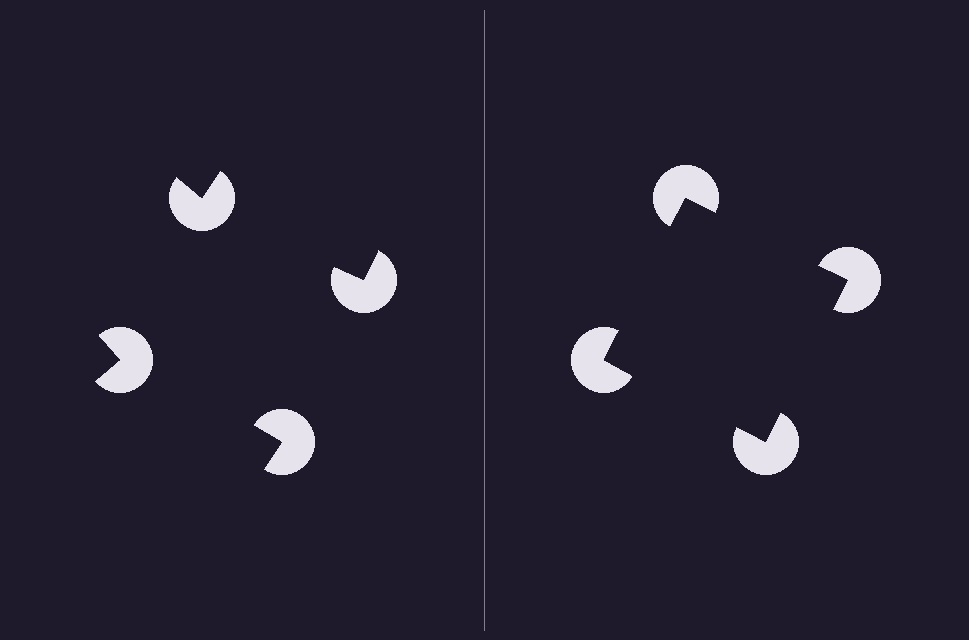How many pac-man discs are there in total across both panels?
8 — 4 on each side.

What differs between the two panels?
The pac-man discs are positioned identically on both sides; only the wedge orientations differ. On the right they align to a square; on the left they are misaligned.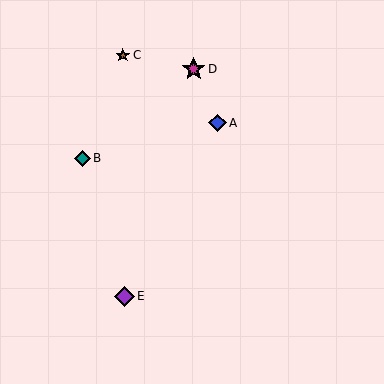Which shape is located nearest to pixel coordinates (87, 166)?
The teal diamond (labeled B) at (82, 158) is nearest to that location.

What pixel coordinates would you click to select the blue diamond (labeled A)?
Click at (217, 123) to select the blue diamond A.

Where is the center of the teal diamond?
The center of the teal diamond is at (82, 158).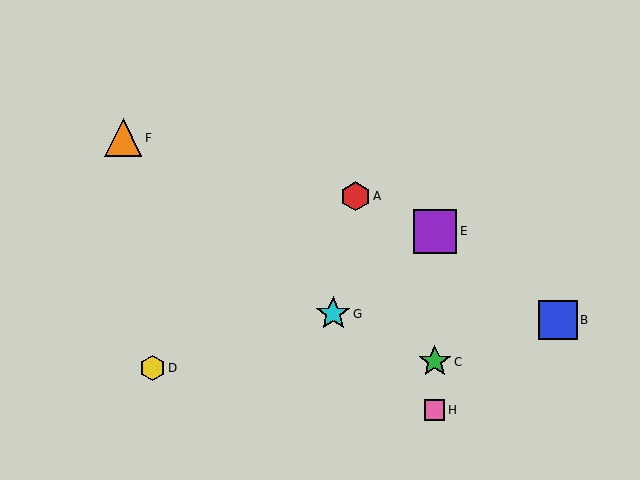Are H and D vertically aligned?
No, H is at x≈435 and D is at x≈152.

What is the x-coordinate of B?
Object B is at x≈558.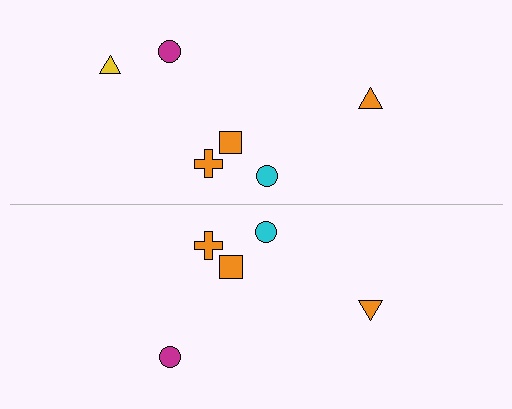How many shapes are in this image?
There are 11 shapes in this image.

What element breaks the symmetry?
A yellow triangle is missing from the bottom side.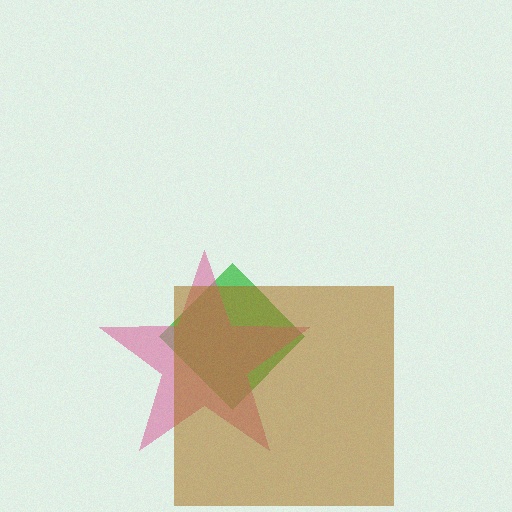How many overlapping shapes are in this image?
There are 3 overlapping shapes in the image.